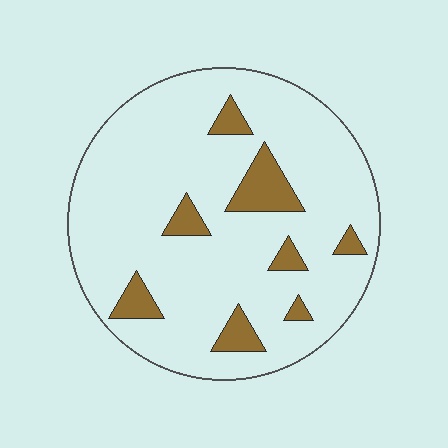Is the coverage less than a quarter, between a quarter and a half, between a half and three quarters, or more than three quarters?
Less than a quarter.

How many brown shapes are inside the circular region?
8.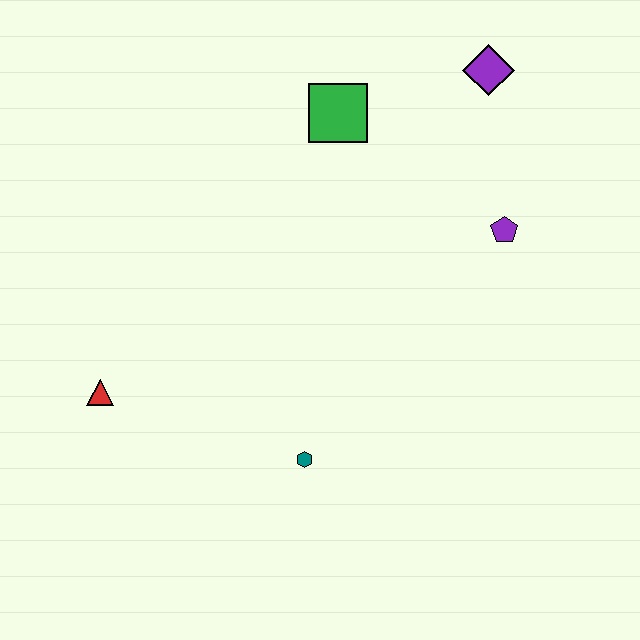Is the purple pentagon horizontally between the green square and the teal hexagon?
No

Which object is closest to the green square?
The purple diamond is closest to the green square.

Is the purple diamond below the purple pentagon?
No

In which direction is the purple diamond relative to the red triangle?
The purple diamond is to the right of the red triangle.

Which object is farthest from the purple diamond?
The red triangle is farthest from the purple diamond.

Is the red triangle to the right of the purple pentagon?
No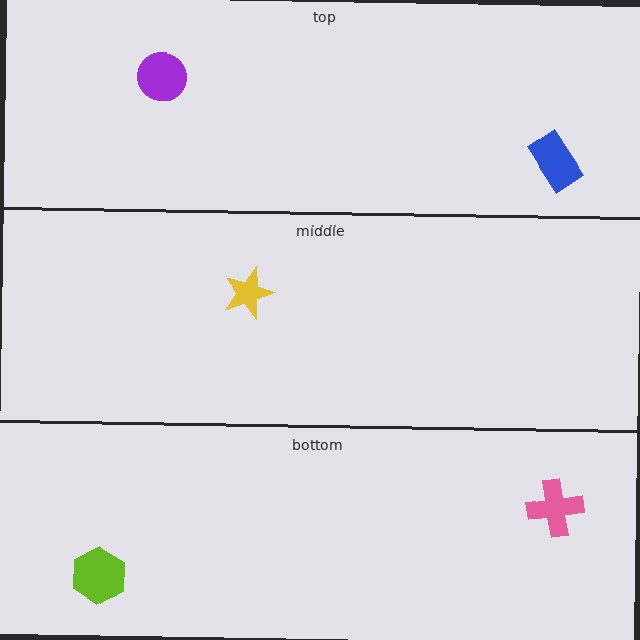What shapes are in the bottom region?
The pink cross, the lime hexagon.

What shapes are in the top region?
The purple circle, the blue rectangle.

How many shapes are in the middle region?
1.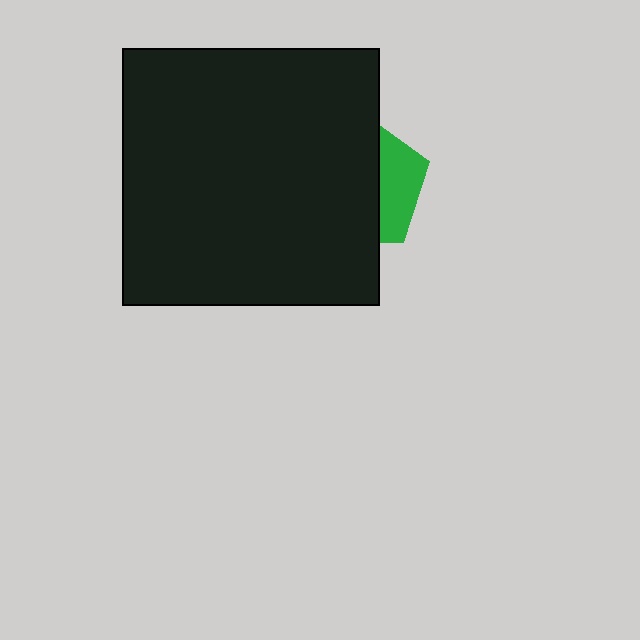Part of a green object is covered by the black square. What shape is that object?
It is a pentagon.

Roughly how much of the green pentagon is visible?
A small part of it is visible (roughly 31%).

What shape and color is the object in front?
The object in front is a black square.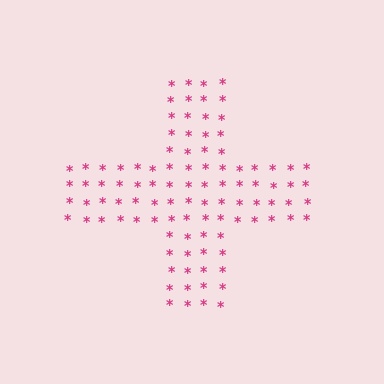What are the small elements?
The small elements are asterisks.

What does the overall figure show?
The overall figure shows a cross.